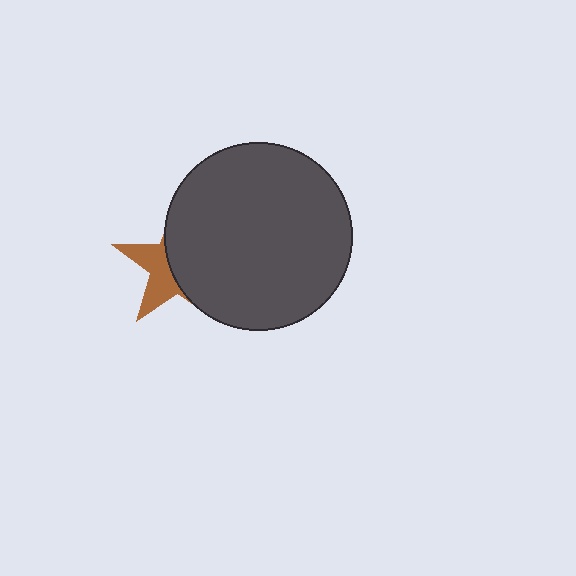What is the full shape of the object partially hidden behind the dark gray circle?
The partially hidden object is a brown star.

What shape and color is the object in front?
The object in front is a dark gray circle.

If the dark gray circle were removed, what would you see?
You would see the complete brown star.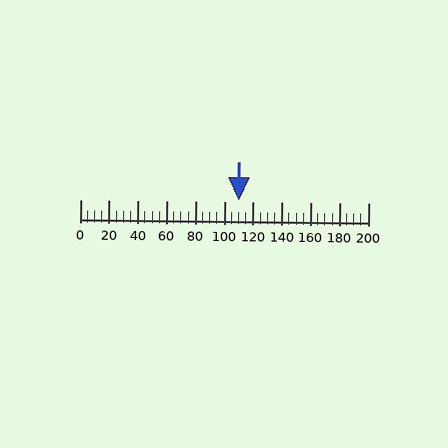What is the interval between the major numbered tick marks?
The major tick marks are spaced 20 units apart.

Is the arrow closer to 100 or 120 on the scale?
The arrow is closer to 120.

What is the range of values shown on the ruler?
The ruler shows values from 0 to 200.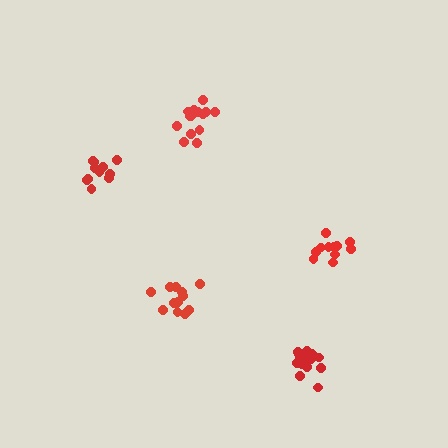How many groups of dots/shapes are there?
There are 5 groups.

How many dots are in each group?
Group 1: 12 dots, Group 2: 11 dots, Group 3: 11 dots, Group 4: 16 dots, Group 5: 14 dots (64 total).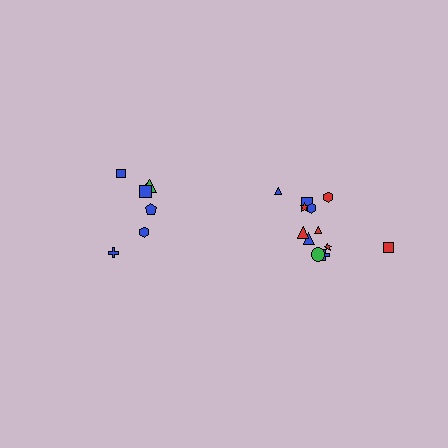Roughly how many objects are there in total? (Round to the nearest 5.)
Roughly 20 objects in total.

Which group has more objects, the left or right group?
The right group.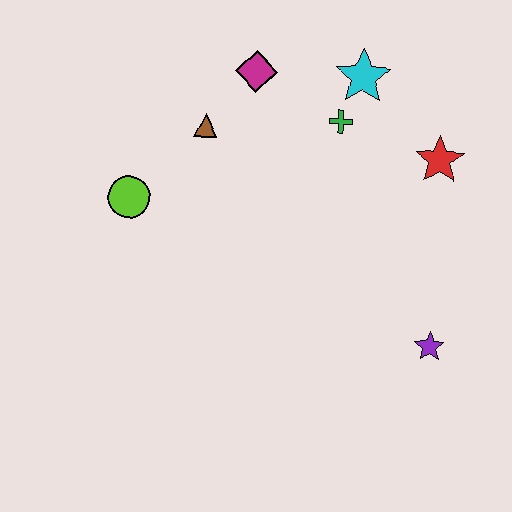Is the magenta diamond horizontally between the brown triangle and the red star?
Yes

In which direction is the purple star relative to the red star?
The purple star is below the red star.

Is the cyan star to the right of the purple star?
No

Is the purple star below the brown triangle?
Yes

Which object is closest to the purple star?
The red star is closest to the purple star.